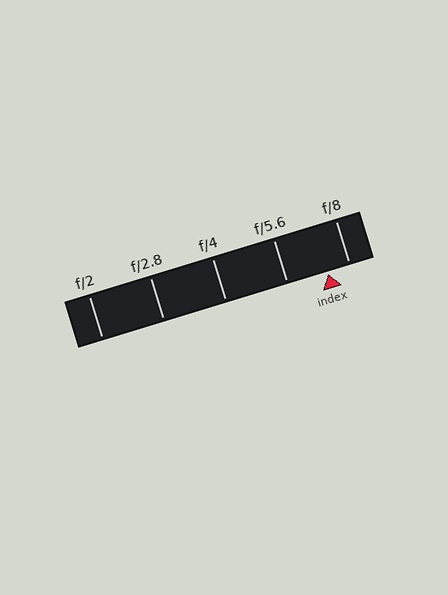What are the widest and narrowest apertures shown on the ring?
The widest aperture shown is f/2 and the narrowest is f/8.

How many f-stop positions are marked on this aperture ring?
There are 5 f-stop positions marked.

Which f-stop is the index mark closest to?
The index mark is closest to f/8.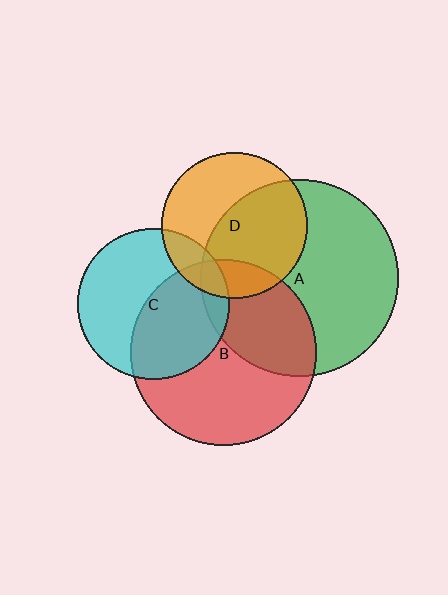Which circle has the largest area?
Circle A (green).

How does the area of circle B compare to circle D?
Approximately 1.6 times.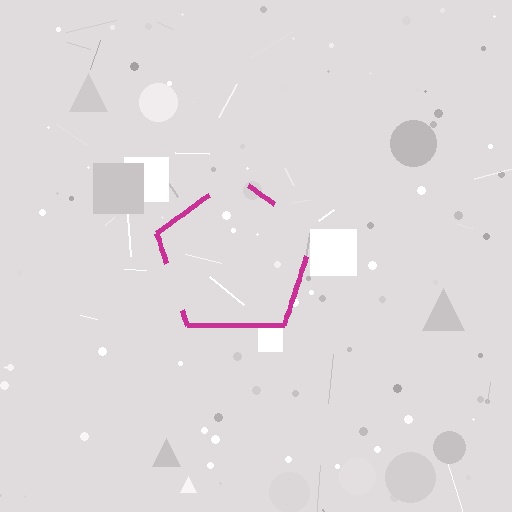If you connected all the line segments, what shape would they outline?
They would outline a pentagon.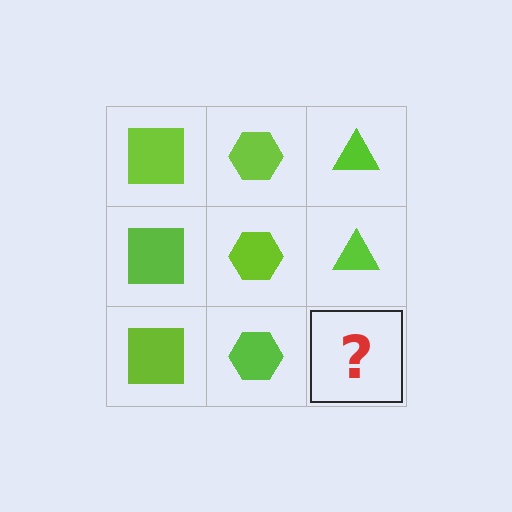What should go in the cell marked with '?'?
The missing cell should contain a lime triangle.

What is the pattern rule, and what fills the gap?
The rule is that each column has a consistent shape. The gap should be filled with a lime triangle.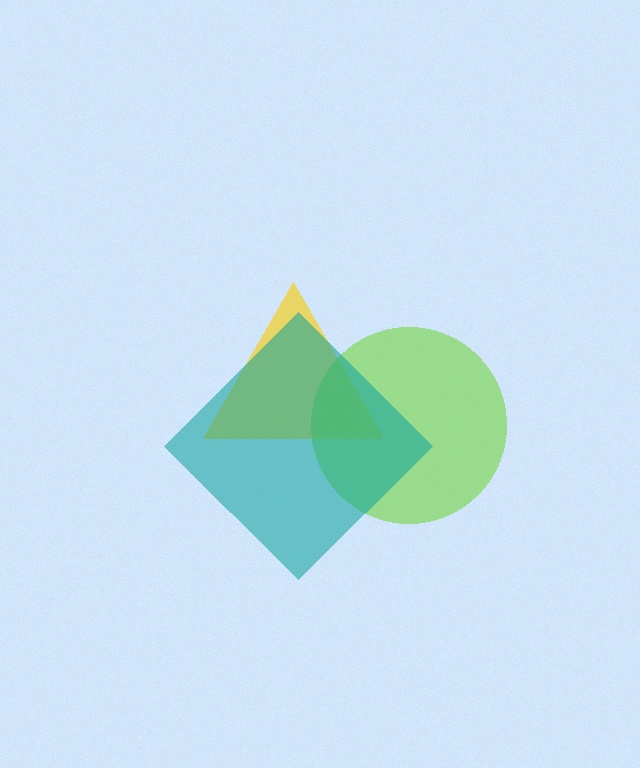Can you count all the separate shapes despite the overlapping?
Yes, there are 3 separate shapes.